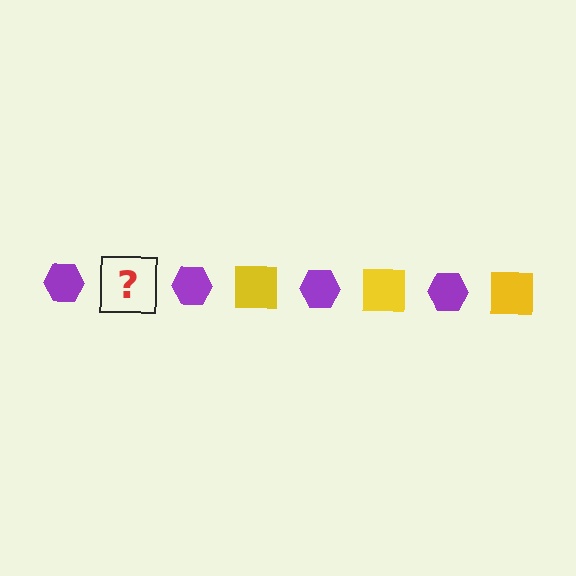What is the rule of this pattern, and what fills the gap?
The rule is that the pattern alternates between purple hexagon and yellow square. The gap should be filled with a yellow square.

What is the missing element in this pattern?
The missing element is a yellow square.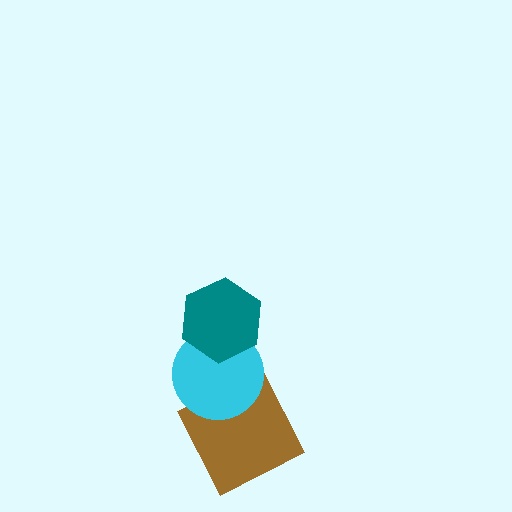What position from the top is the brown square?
The brown square is 3rd from the top.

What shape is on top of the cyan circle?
The teal hexagon is on top of the cyan circle.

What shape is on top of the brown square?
The cyan circle is on top of the brown square.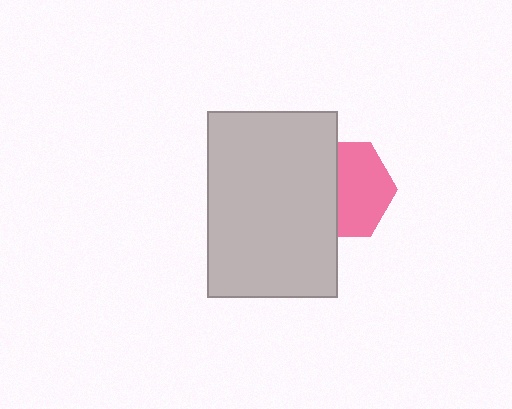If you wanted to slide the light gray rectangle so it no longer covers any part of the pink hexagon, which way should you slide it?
Slide it left — that is the most direct way to separate the two shapes.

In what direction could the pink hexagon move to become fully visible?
The pink hexagon could move right. That would shift it out from behind the light gray rectangle entirely.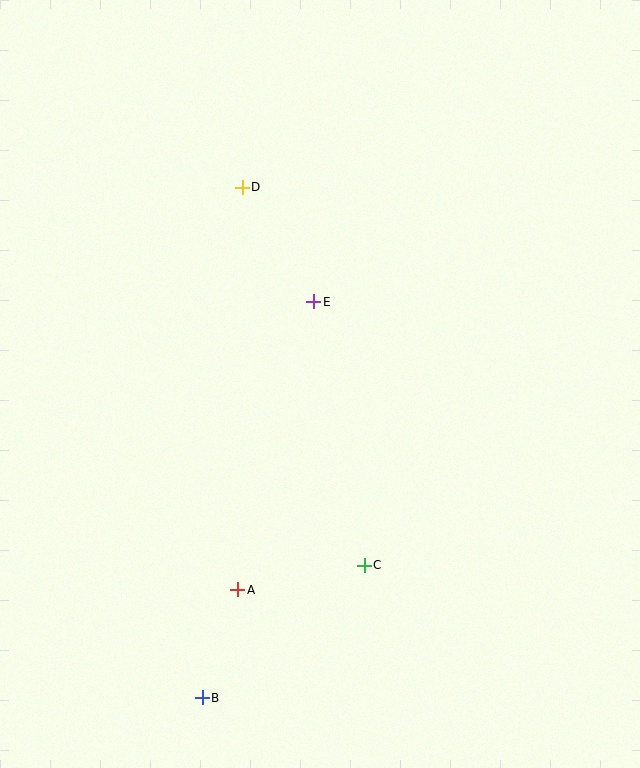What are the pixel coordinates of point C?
Point C is at (364, 565).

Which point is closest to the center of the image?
Point E at (314, 302) is closest to the center.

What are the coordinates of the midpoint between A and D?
The midpoint between A and D is at (240, 388).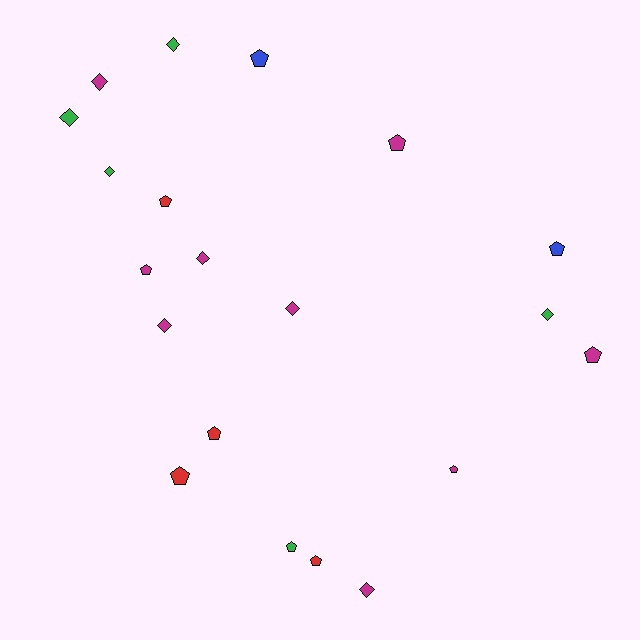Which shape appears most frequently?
Pentagon, with 11 objects.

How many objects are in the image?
There are 20 objects.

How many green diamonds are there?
There are 4 green diamonds.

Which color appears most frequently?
Magenta, with 9 objects.